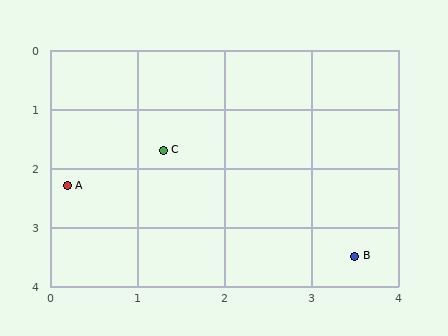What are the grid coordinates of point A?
Point A is at approximately (0.2, 2.3).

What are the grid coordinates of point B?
Point B is at approximately (3.5, 3.5).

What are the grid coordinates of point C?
Point C is at approximately (1.3, 1.7).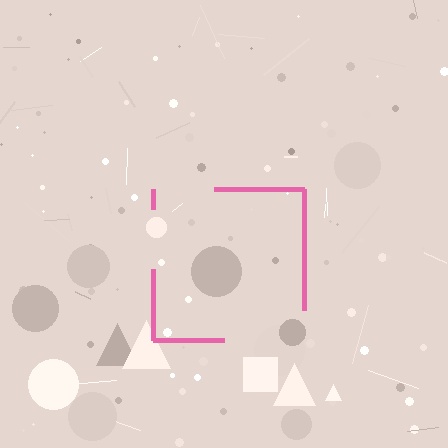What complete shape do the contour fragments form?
The contour fragments form a square.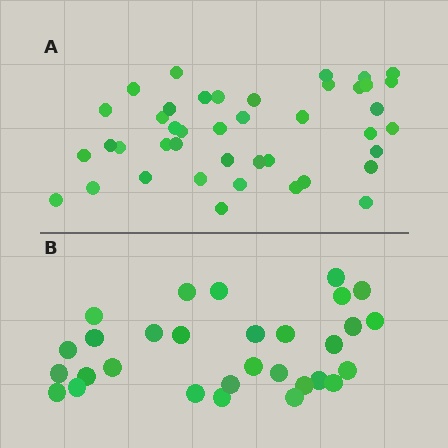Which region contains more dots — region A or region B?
Region A (the top region) has more dots.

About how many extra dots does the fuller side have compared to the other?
Region A has roughly 12 or so more dots than region B.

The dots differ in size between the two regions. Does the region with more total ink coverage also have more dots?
No. Region B has more total ink coverage because its dots are larger, but region A actually contains more individual dots. Total area can be misleading — the number of items is what matters here.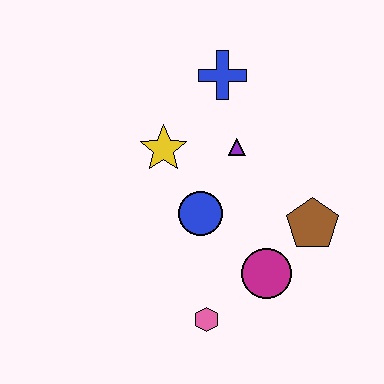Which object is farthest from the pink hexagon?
The blue cross is farthest from the pink hexagon.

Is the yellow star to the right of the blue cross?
No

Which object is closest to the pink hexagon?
The magenta circle is closest to the pink hexagon.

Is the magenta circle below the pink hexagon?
No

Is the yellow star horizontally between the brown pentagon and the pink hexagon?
No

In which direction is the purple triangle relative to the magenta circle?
The purple triangle is above the magenta circle.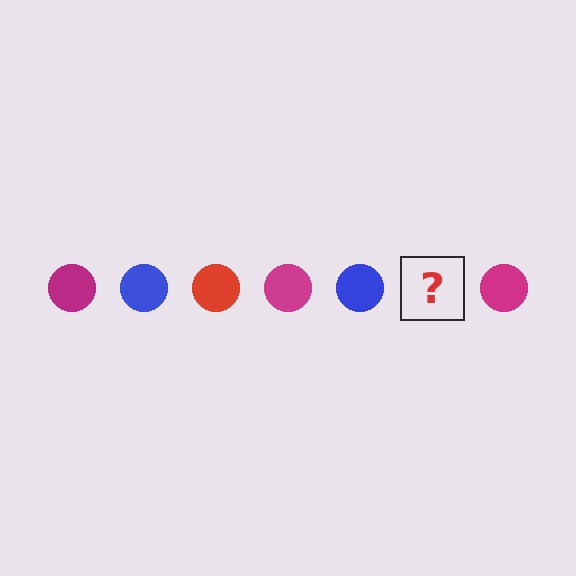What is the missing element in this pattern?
The missing element is a red circle.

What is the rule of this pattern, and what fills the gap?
The rule is that the pattern cycles through magenta, blue, red circles. The gap should be filled with a red circle.